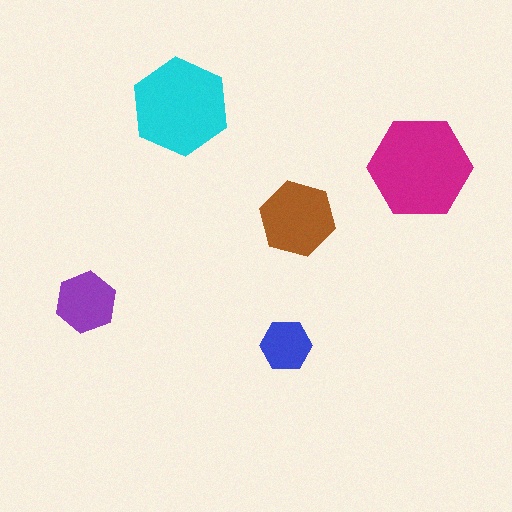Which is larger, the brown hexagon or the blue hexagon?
The brown one.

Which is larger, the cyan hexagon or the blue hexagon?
The cyan one.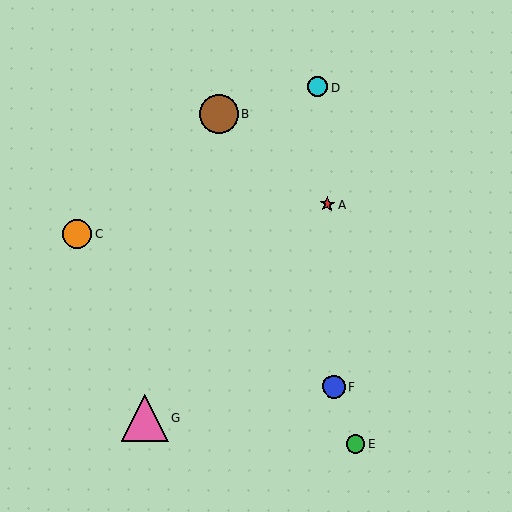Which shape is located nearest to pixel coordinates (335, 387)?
The blue circle (labeled F) at (334, 387) is nearest to that location.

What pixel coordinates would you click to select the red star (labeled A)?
Click at (328, 204) to select the red star A.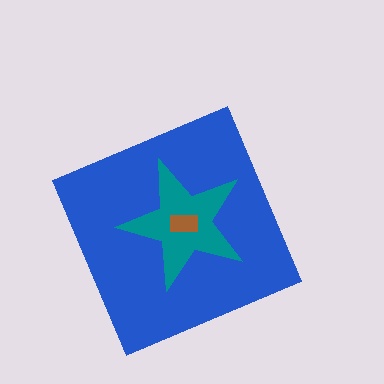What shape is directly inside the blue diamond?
The teal star.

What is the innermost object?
The brown rectangle.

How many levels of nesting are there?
3.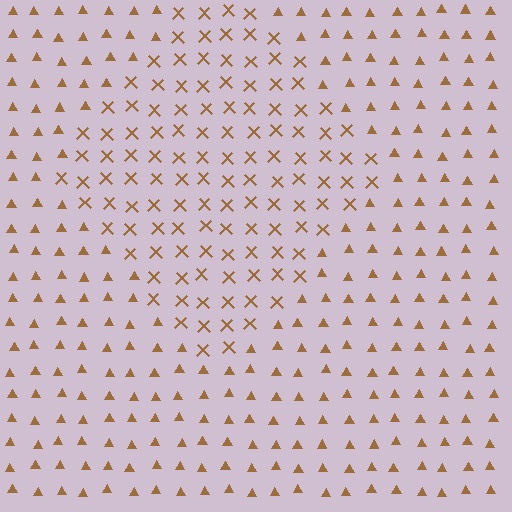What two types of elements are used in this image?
The image uses X marks inside the diamond region and triangles outside it.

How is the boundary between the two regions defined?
The boundary is defined by a change in element shape: X marks inside vs. triangles outside. All elements share the same color and spacing.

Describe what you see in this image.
The image is filled with small brown elements arranged in a uniform grid. A diamond-shaped region contains X marks, while the surrounding area contains triangles. The boundary is defined purely by the change in element shape.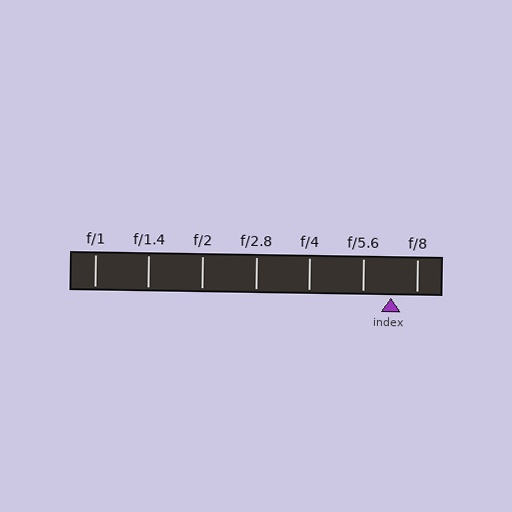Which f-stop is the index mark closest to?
The index mark is closest to f/8.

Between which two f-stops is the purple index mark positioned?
The index mark is between f/5.6 and f/8.